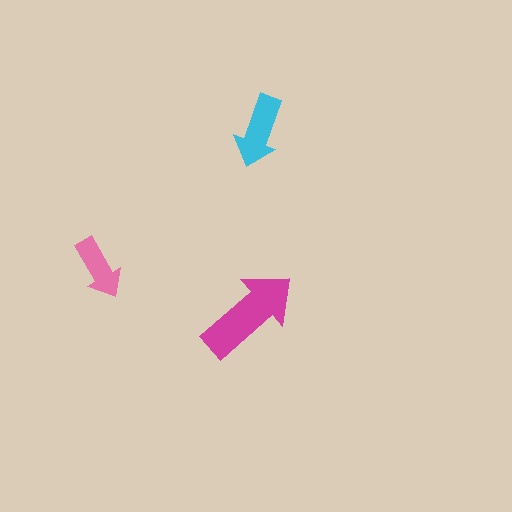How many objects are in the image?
There are 3 objects in the image.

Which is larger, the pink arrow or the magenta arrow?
The magenta one.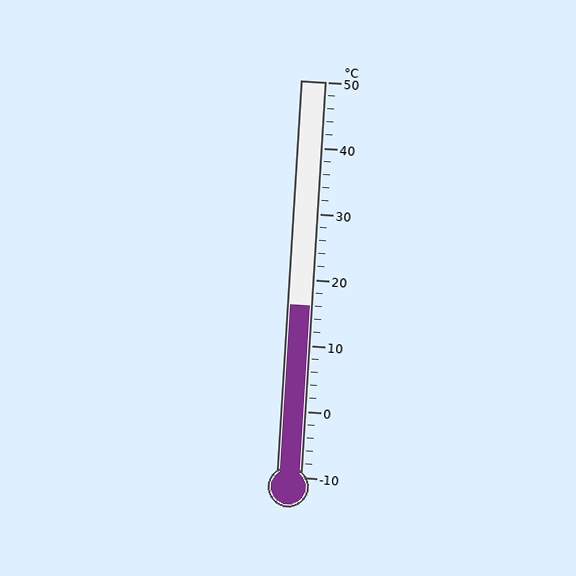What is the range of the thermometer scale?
The thermometer scale ranges from -10°C to 50°C.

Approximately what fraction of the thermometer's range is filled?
The thermometer is filled to approximately 45% of its range.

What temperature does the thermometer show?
The thermometer shows approximately 16°C.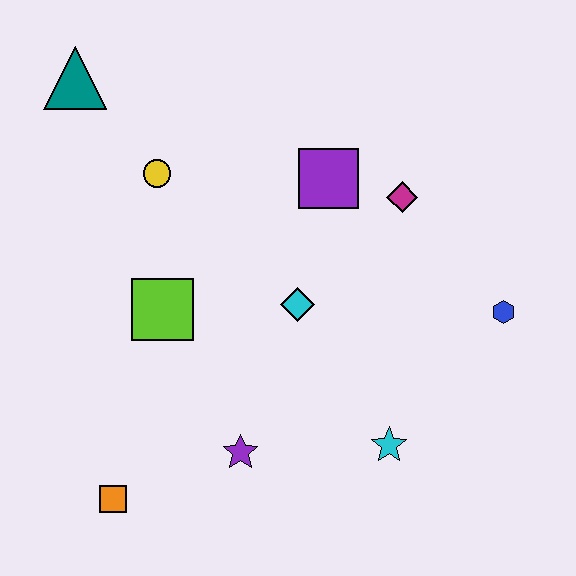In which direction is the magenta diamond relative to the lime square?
The magenta diamond is to the right of the lime square.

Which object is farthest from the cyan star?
The teal triangle is farthest from the cyan star.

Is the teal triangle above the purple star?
Yes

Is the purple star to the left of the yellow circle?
No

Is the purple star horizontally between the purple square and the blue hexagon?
No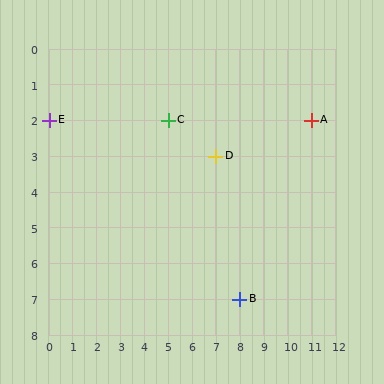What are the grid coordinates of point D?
Point D is at grid coordinates (7, 3).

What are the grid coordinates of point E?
Point E is at grid coordinates (0, 2).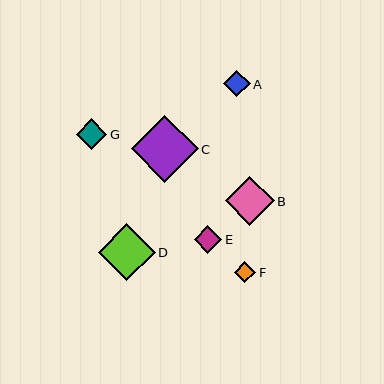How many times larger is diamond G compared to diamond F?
Diamond G is approximately 1.4 times the size of diamond F.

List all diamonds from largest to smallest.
From largest to smallest: C, D, B, G, E, A, F.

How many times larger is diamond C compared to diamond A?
Diamond C is approximately 2.5 times the size of diamond A.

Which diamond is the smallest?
Diamond F is the smallest with a size of approximately 21 pixels.